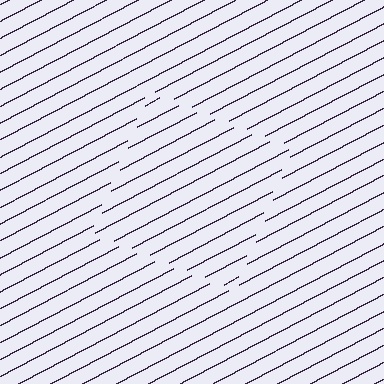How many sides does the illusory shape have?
4 sides — the line-ends trace a square.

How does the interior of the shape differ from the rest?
The interior of the shape contains the same grating, shifted by half a period — the contour is defined by the phase discontinuity where line-ends from the inner and outer gratings abut.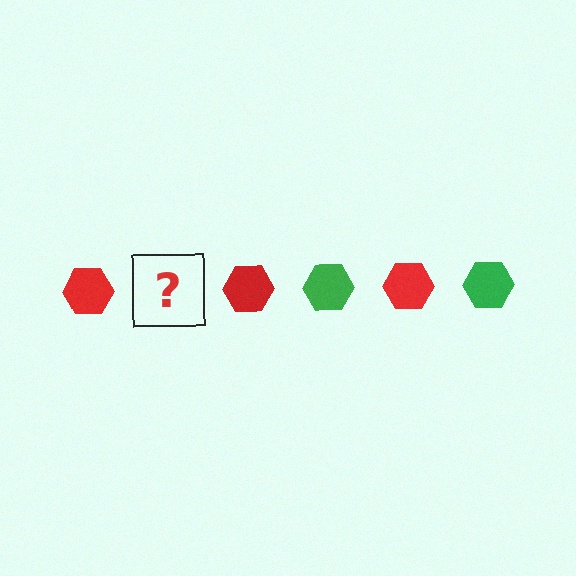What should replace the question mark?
The question mark should be replaced with a green hexagon.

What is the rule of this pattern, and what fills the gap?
The rule is that the pattern cycles through red, green hexagons. The gap should be filled with a green hexagon.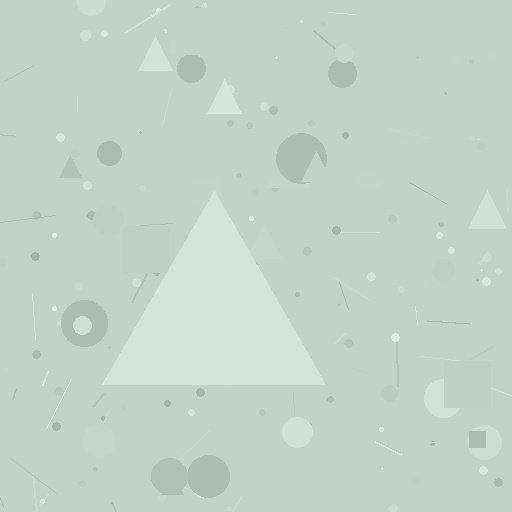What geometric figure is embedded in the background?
A triangle is embedded in the background.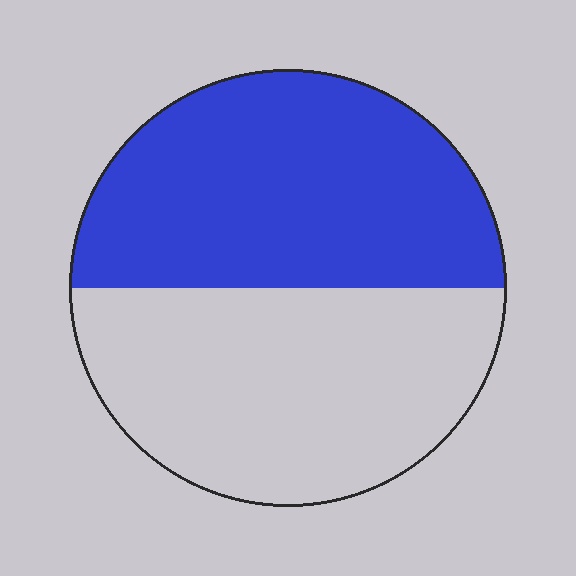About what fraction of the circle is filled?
About one half (1/2).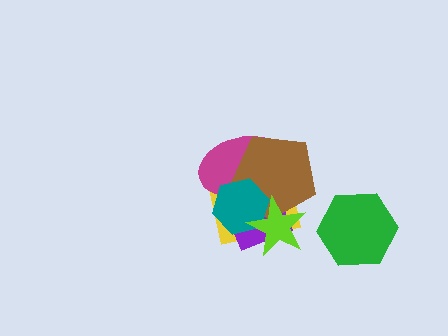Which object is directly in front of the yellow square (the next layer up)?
The purple diamond is directly in front of the yellow square.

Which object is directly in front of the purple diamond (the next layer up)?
The magenta ellipse is directly in front of the purple diamond.